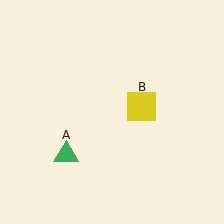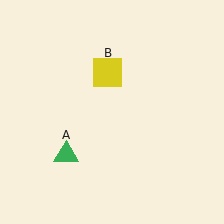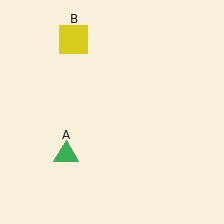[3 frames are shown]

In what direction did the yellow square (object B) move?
The yellow square (object B) moved up and to the left.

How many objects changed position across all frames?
1 object changed position: yellow square (object B).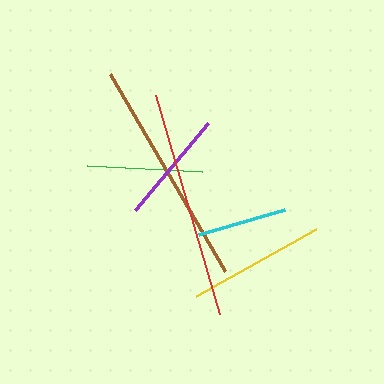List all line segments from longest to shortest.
From longest to shortest: red, brown, yellow, green, purple, cyan.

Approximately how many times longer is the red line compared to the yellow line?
The red line is approximately 1.7 times the length of the yellow line.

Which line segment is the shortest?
The cyan line is the shortest at approximately 90 pixels.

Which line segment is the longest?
The red line is the longest at approximately 229 pixels.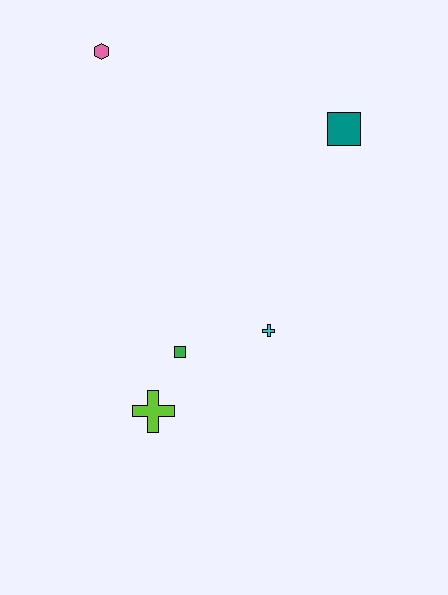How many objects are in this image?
There are 5 objects.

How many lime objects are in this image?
There is 1 lime object.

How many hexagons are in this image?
There is 1 hexagon.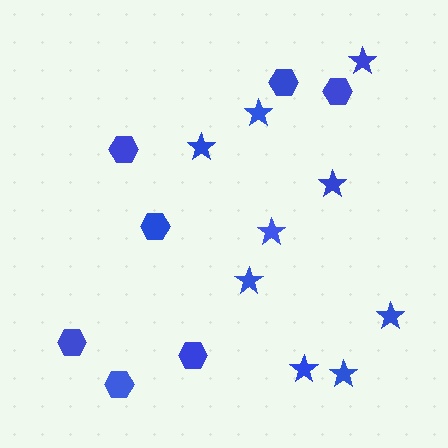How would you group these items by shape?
There are 2 groups: one group of stars (9) and one group of hexagons (7).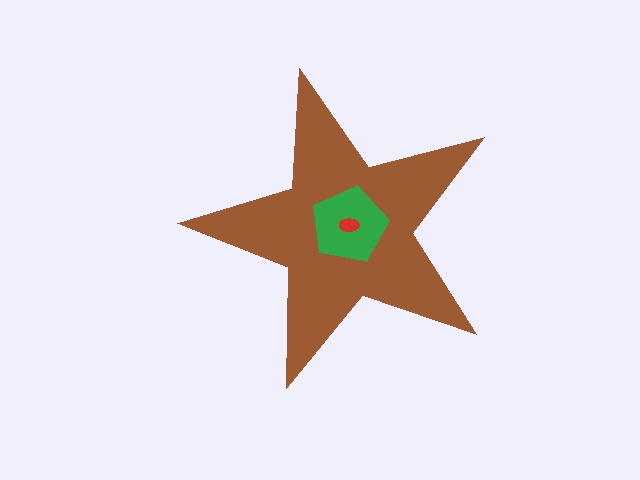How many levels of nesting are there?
3.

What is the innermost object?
The red ellipse.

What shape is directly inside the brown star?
The green pentagon.